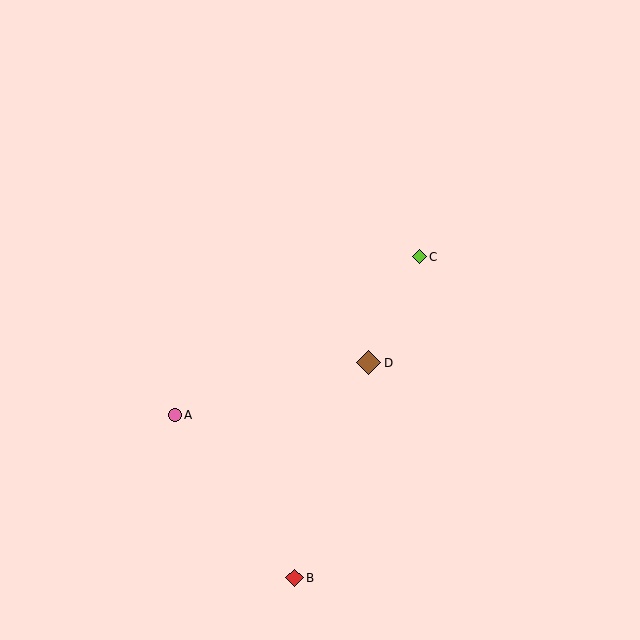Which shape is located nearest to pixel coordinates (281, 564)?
The red diamond (labeled B) at (294, 578) is nearest to that location.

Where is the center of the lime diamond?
The center of the lime diamond is at (419, 257).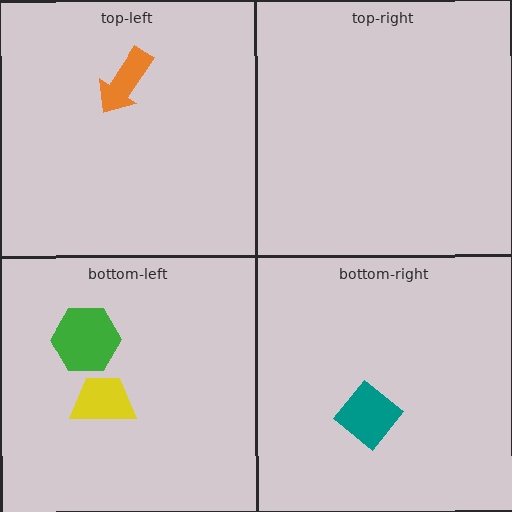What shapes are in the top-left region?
The orange arrow.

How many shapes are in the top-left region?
1.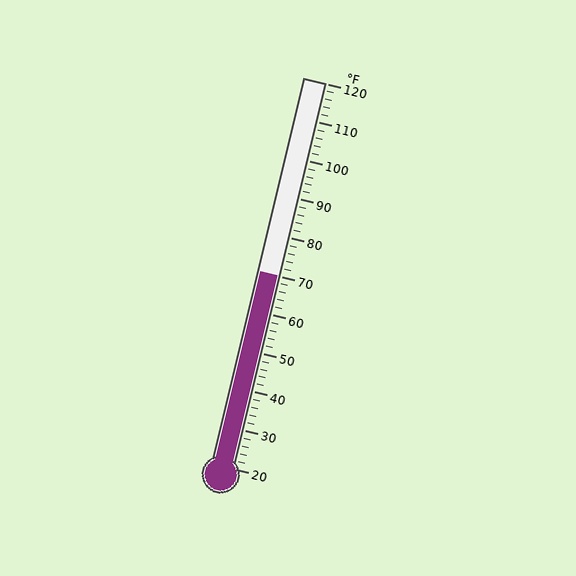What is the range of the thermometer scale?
The thermometer scale ranges from 20°F to 120°F.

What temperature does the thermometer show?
The thermometer shows approximately 70°F.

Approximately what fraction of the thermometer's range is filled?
The thermometer is filled to approximately 50% of its range.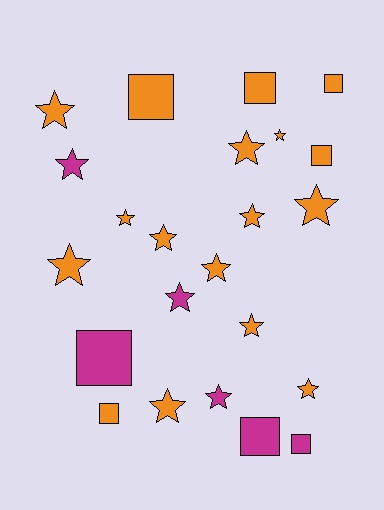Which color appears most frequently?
Orange, with 17 objects.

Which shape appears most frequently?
Star, with 15 objects.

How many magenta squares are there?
There are 3 magenta squares.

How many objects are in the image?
There are 23 objects.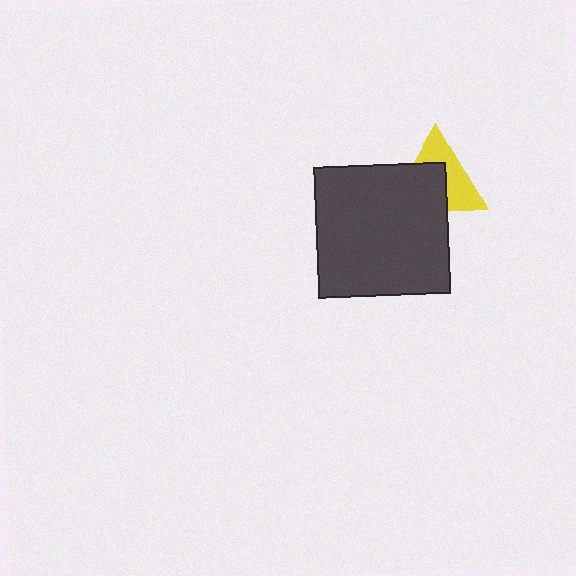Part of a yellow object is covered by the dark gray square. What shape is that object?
It is a triangle.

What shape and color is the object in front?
The object in front is a dark gray square.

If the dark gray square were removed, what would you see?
You would see the complete yellow triangle.